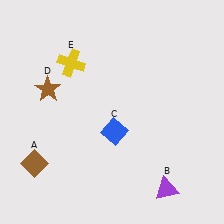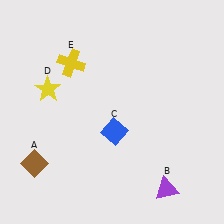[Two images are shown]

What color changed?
The star (D) changed from brown in Image 1 to yellow in Image 2.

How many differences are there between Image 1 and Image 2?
There is 1 difference between the two images.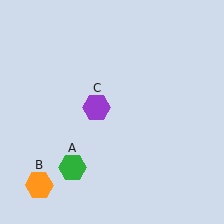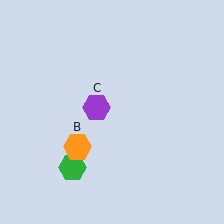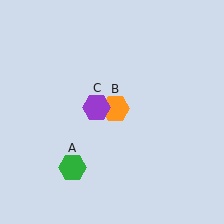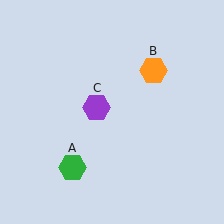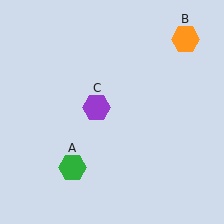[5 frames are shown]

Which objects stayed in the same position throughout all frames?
Green hexagon (object A) and purple hexagon (object C) remained stationary.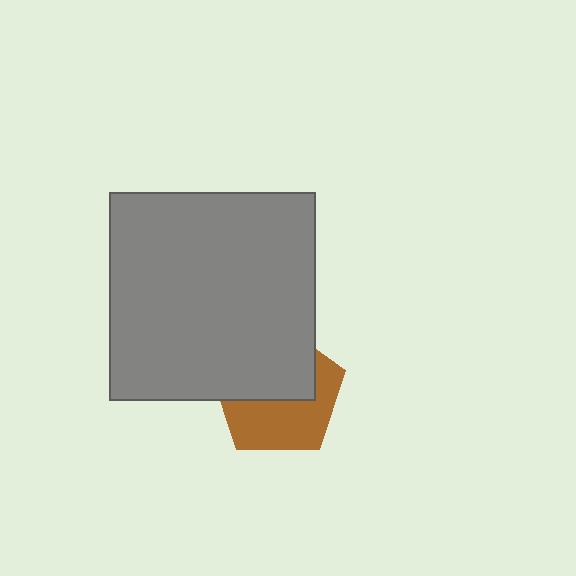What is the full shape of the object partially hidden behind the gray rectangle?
The partially hidden object is a brown pentagon.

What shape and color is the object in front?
The object in front is a gray rectangle.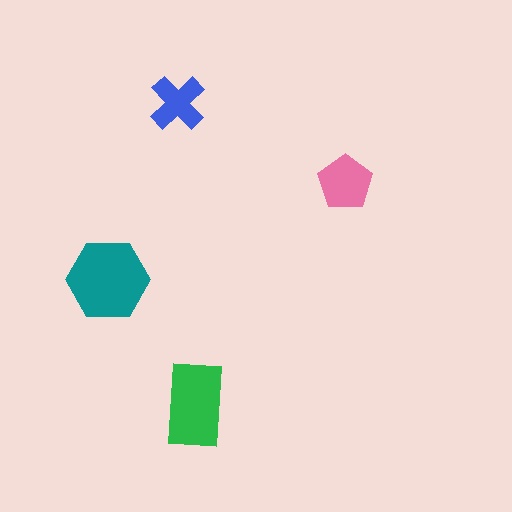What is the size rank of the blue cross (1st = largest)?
4th.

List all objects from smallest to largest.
The blue cross, the pink pentagon, the green rectangle, the teal hexagon.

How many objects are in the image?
There are 4 objects in the image.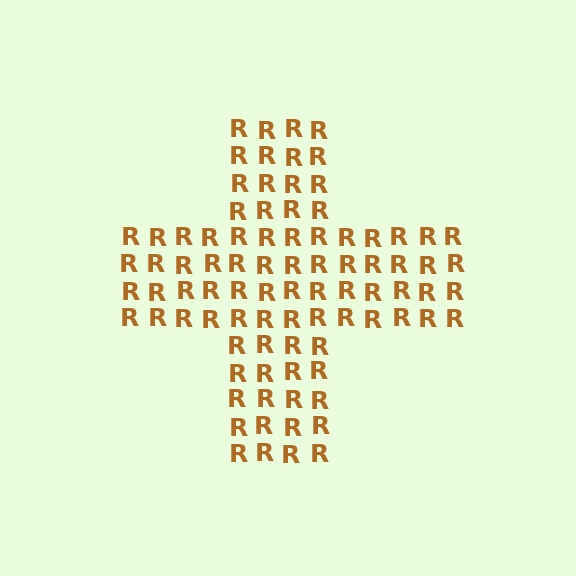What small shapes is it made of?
It is made of small letter R's.